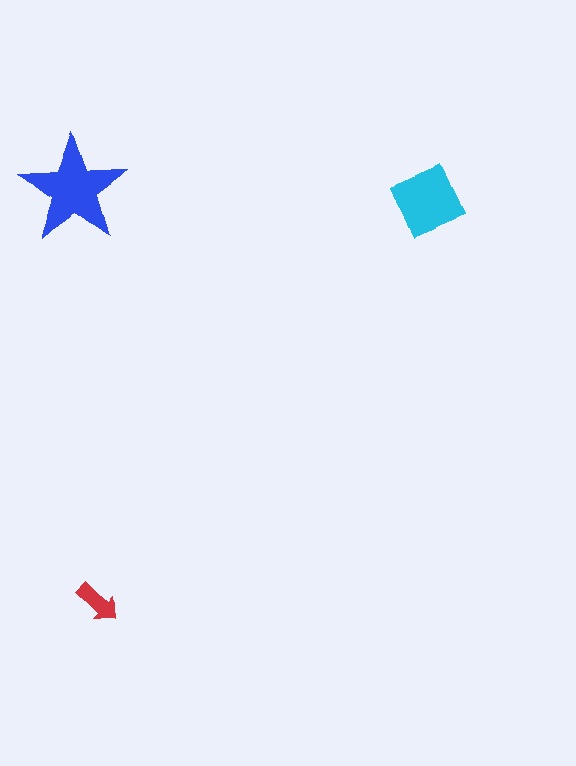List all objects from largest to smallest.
The blue star, the cyan diamond, the red arrow.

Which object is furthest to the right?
The cyan diamond is rightmost.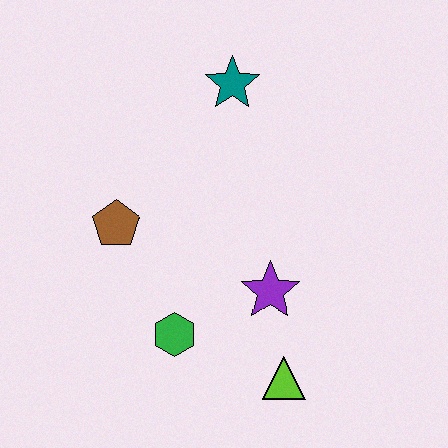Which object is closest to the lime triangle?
The purple star is closest to the lime triangle.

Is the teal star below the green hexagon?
No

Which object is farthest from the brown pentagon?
The lime triangle is farthest from the brown pentagon.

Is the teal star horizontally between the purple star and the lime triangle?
No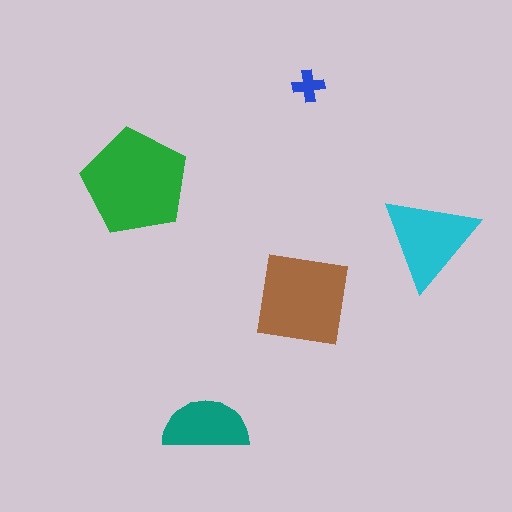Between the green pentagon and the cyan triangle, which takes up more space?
The green pentagon.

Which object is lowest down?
The teal semicircle is bottommost.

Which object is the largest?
The green pentagon.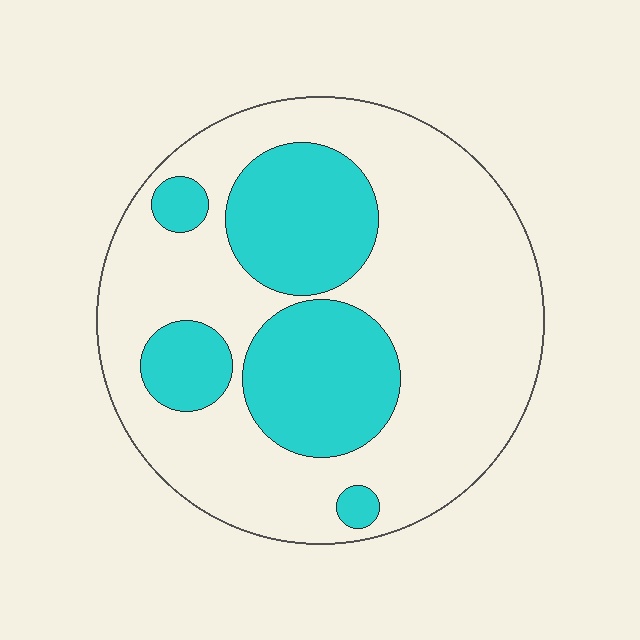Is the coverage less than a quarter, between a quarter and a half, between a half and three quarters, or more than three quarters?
Between a quarter and a half.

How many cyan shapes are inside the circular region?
5.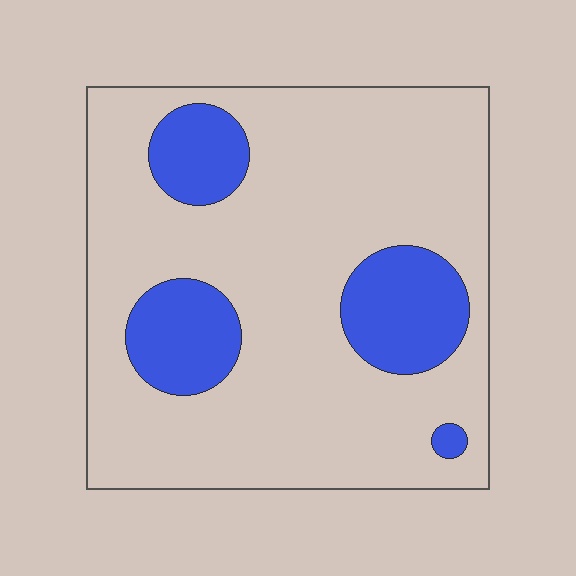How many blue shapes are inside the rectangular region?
4.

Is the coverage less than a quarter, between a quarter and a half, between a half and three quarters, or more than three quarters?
Less than a quarter.